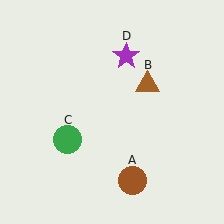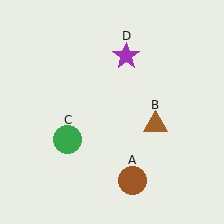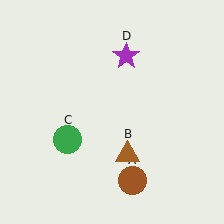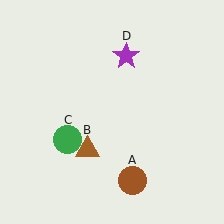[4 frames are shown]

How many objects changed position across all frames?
1 object changed position: brown triangle (object B).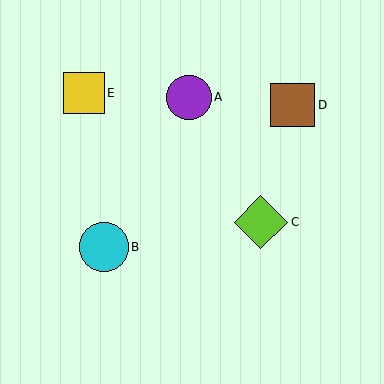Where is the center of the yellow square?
The center of the yellow square is at (84, 93).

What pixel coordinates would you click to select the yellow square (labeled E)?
Click at (84, 93) to select the yellow square E.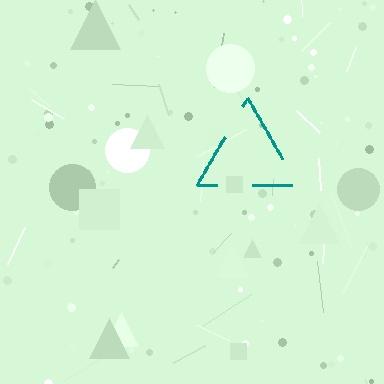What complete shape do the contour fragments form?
The contour fragments form a triangle.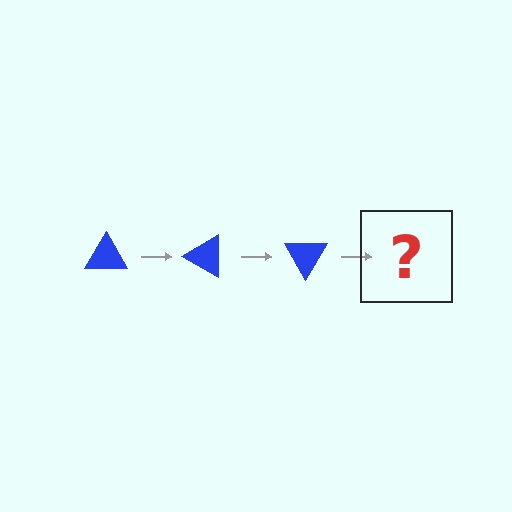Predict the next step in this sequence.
The next step is a blue triangle rotated 90 degrees.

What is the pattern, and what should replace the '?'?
The pattern is that the triangle rotates 30 degrees each step. The '?' should be a blue triangle rotated 90 degrees.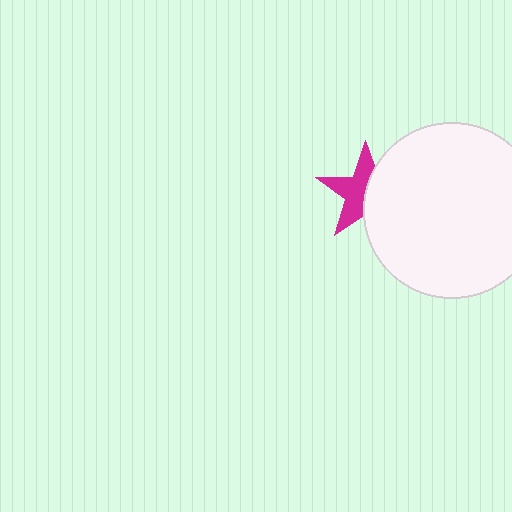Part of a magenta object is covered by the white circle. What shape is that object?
It is a star.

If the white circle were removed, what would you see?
You would see the complete magenta star.